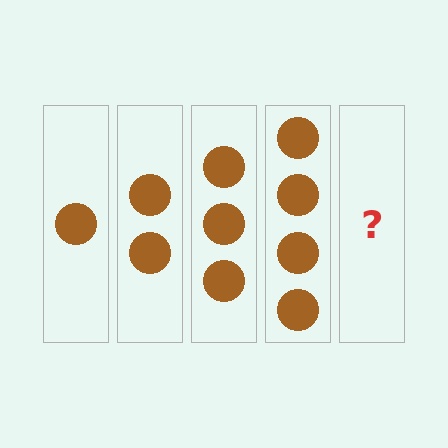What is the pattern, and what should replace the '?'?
The pattern is that each step adds one more circle. The '?' should be 5 circles.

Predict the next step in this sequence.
The next step is 5 circles.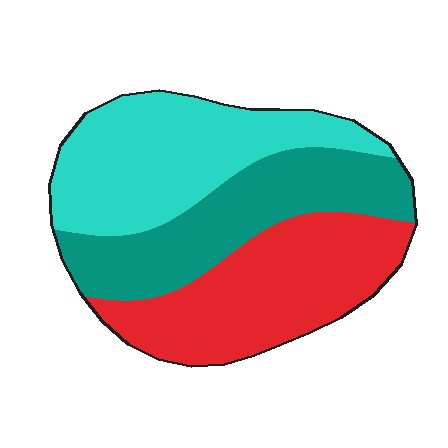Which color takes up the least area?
Teal, at roughly 30%.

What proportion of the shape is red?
Red takes up between a third and a half of the shape.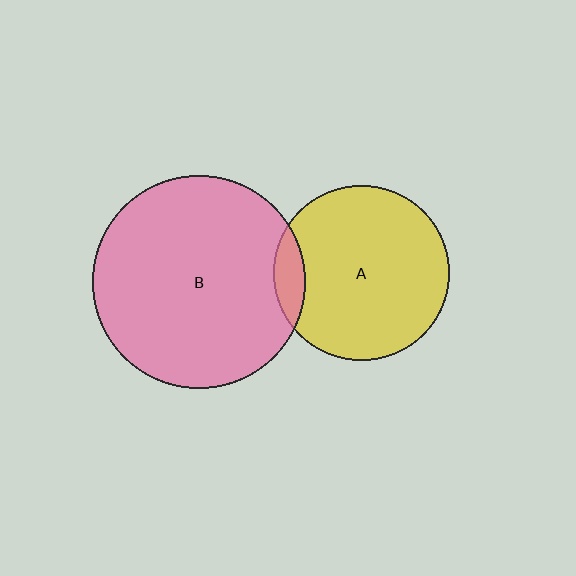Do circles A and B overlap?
Yes.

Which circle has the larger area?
Circle B (pink).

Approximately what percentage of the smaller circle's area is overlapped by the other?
Approximately 10%.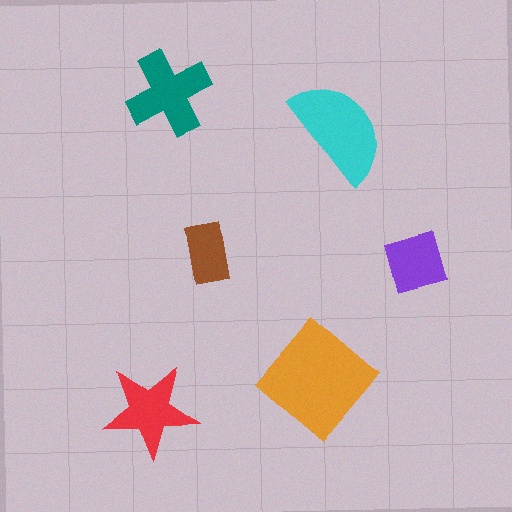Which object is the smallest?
The brown rectangle.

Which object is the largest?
The orange diamond.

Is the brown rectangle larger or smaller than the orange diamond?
Smaller.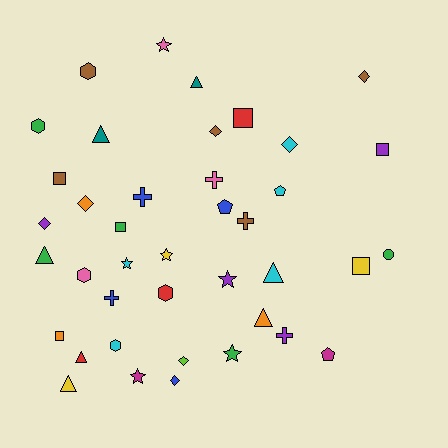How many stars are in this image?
There are 6 stars.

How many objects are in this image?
There are 40 objects.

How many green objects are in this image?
There are 5 green objects.